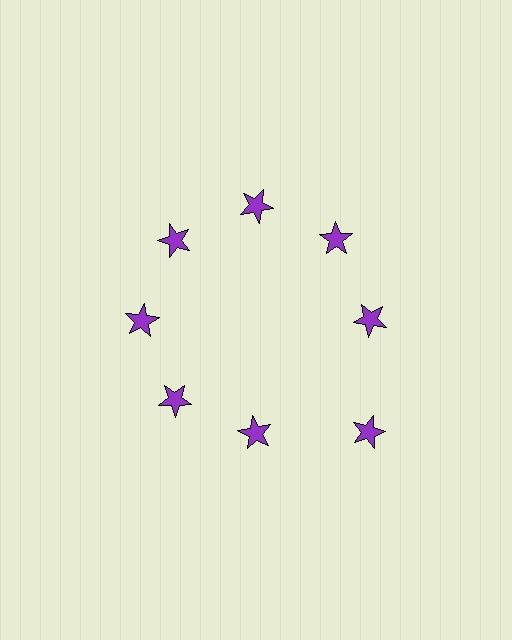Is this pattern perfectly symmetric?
No. The 8 purple stars are arranged in a ring, but one element near the 4 o'clock position is pushed outward from the center, breaking the 8-fold rotational symmetry.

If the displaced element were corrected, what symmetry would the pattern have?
It would have 8-fold rotational symmetry — the pattern would map onto itself every 45 degrees.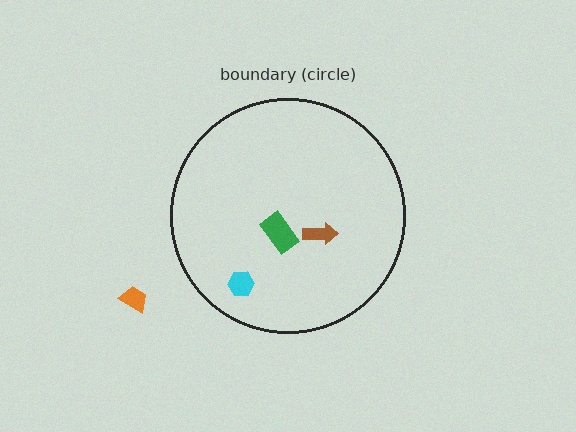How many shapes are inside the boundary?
3 inside, 1 outside.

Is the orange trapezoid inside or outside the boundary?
Outside.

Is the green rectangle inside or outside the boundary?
Inside.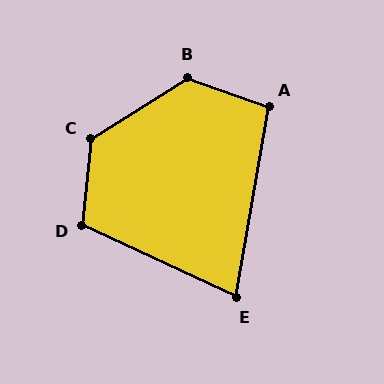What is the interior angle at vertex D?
Approximately 110 degrees (obtuse).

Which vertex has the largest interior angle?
B, at approximately 128 degrees.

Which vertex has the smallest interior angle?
E, at approximately 75 degrees.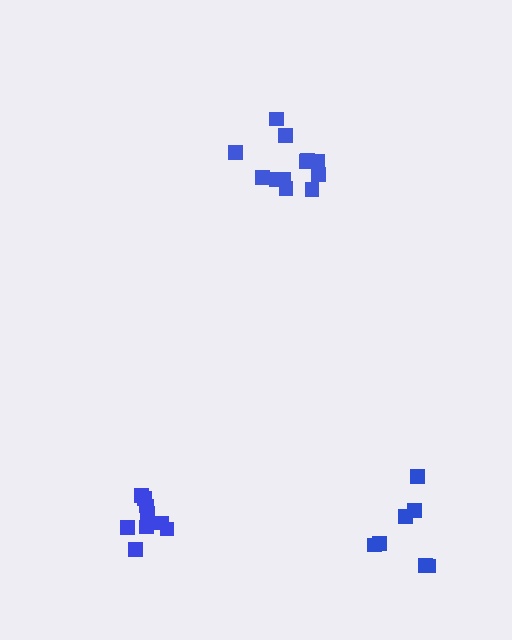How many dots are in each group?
Group 1: 12 dots, Group 2: 9 dots, Group 3: 7 dots (28 total).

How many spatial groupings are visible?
There are 3 spatial groupings.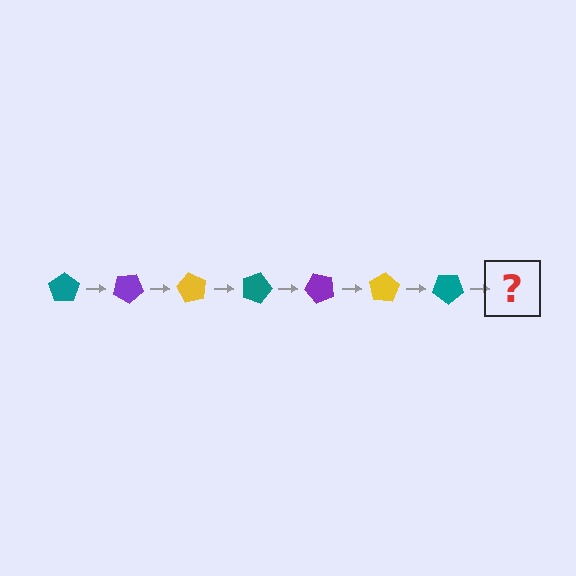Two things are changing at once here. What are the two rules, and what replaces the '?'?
The two rules are that it rotates 30 degrees each step and the color cycles through teal, purple, and yellow. The '?' should be a purple pentagon, rotated 210 degrees from the start.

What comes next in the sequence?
The next element should be a purple pentagon, rotated 210 degrees from the start.